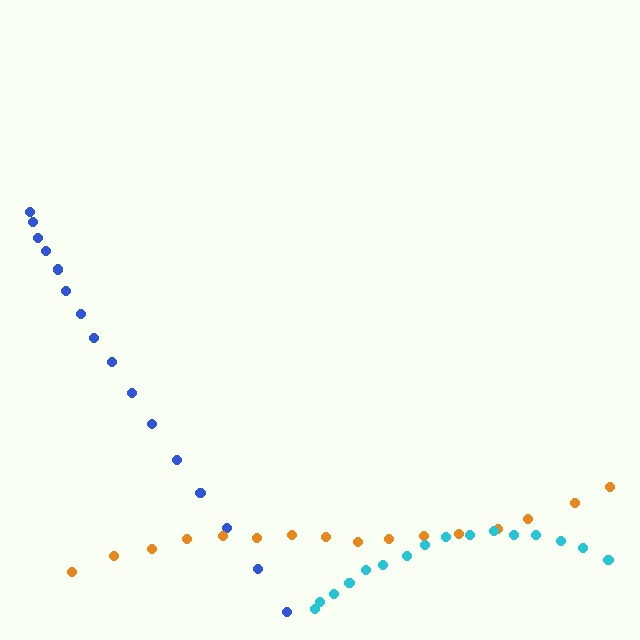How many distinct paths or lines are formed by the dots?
There are 3 distinct paths.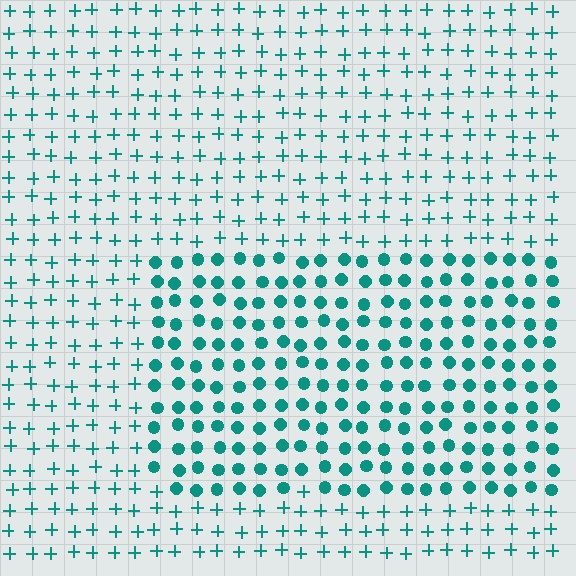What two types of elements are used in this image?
The image uses circles inside the rectangle region and plus signs outside it.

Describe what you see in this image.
The image is filled with small teal elements arranged in a uniform grid. A rectangle-shaped region contains circles, while the surrounding area contains plus signs. The boundary is defined purely by the change in element shape.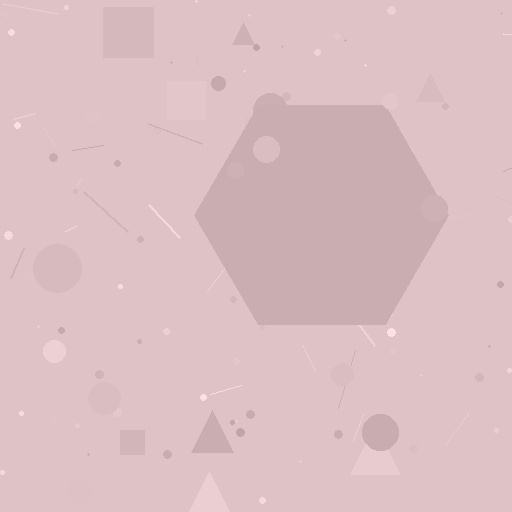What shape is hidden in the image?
A hexagon is hidden in the image.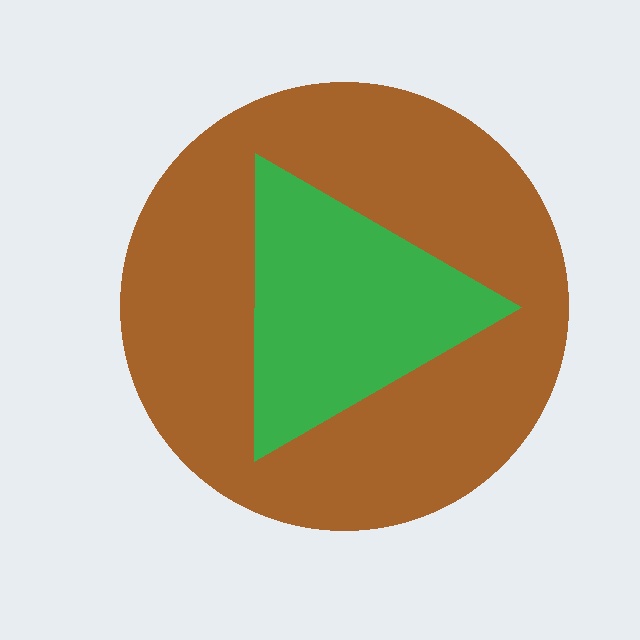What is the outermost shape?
The brown circle.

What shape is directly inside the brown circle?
The green triangle.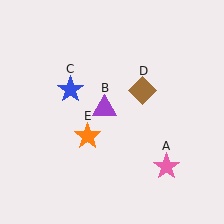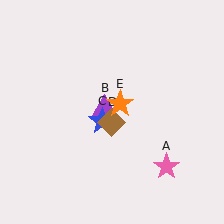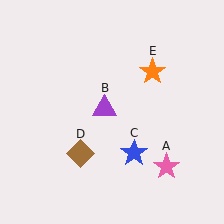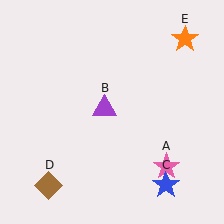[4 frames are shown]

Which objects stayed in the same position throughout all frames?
Pink star (object A) and purple triangle (object B) remained stationary.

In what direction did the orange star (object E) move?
The orange star (object E) moved up and to the right.